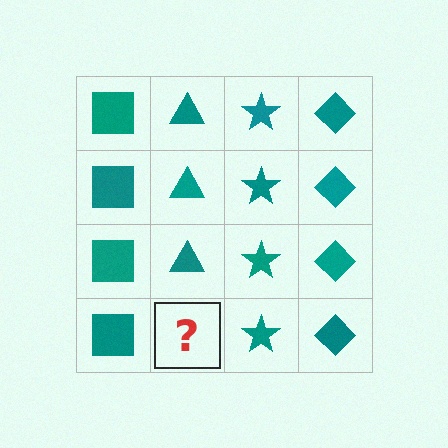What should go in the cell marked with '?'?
The missing cell should contain a teal triangle.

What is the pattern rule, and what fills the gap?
The rule is that each column has a consistent shape. The gap should be filled with a teal triangle.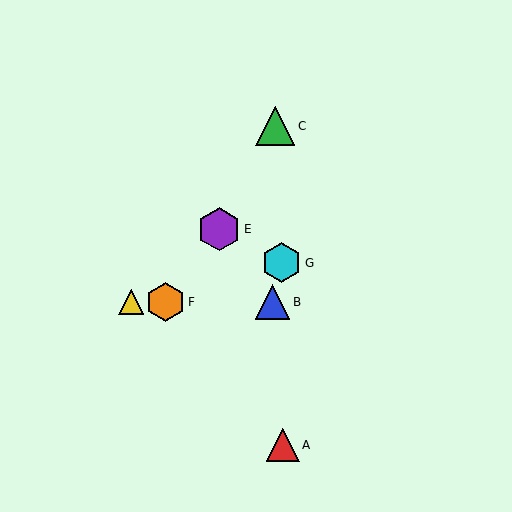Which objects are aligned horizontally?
Objects B, D, F are aligned horizontally.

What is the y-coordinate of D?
Object D is at y≈302.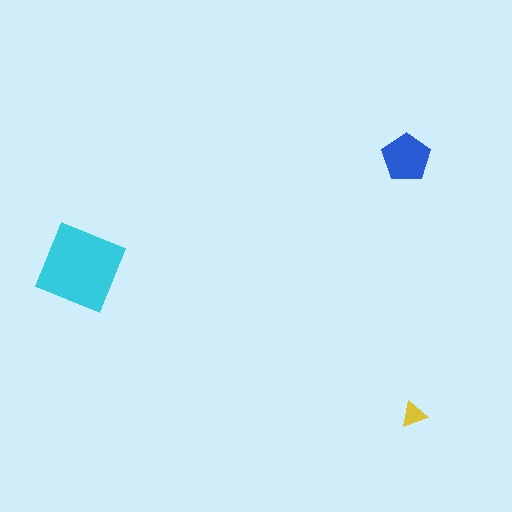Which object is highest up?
The blue pentagon is topmost.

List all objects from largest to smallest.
The cyan diamond, the blue pentagon, the yellow triangle.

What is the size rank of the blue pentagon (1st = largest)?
2nd.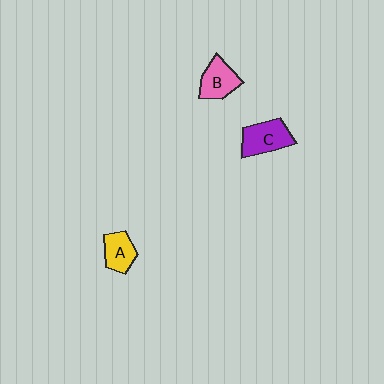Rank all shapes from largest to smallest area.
From largest to smallest: C (purple), B (pink), A (yellow).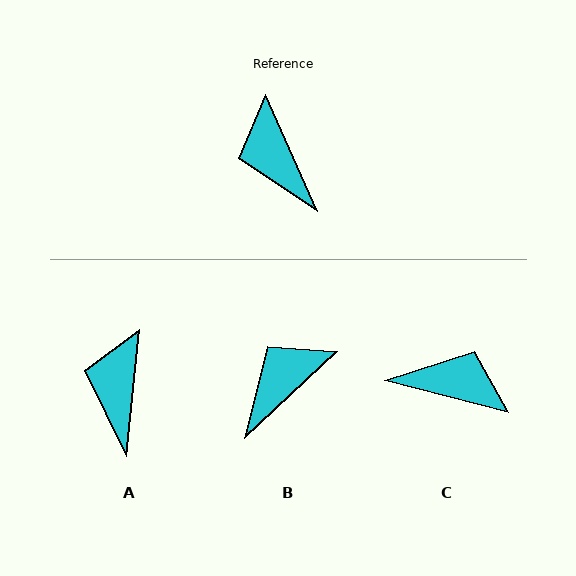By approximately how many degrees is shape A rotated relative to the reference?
Approximately 30 degrees clockwise.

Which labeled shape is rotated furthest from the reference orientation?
C, about 128 degrees away.